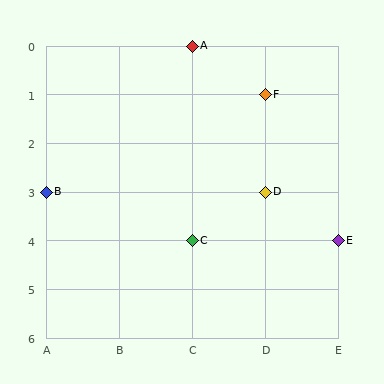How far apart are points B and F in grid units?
Points B and F are 3 columns and 2 rows apart (about 3.6 grid units diagonally).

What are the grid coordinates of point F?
Point F is at grid coordinates (D, 1).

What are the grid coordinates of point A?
Point A is at grid coordinates (C, 0).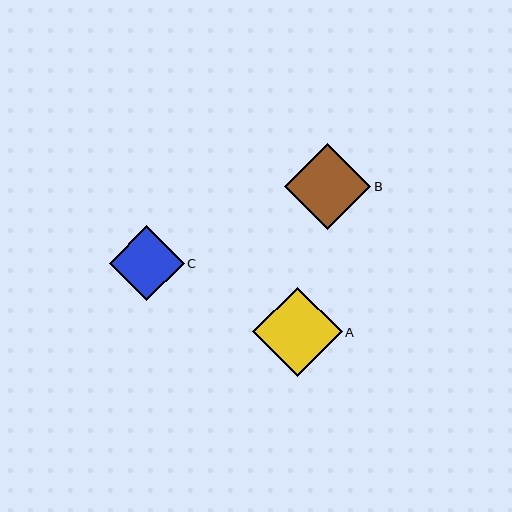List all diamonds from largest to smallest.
From largest to smallest: A, B, C.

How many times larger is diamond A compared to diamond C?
Diamond A is approximately 1.2 times the size of diamond C.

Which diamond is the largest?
Diamond A is the largest with a size of approximately 90 pixels.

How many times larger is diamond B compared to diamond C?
Diamond B is approximately 1.1 times the size of diamond C.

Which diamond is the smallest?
Diamond C is the smallest with a size of approximately 75 pixels.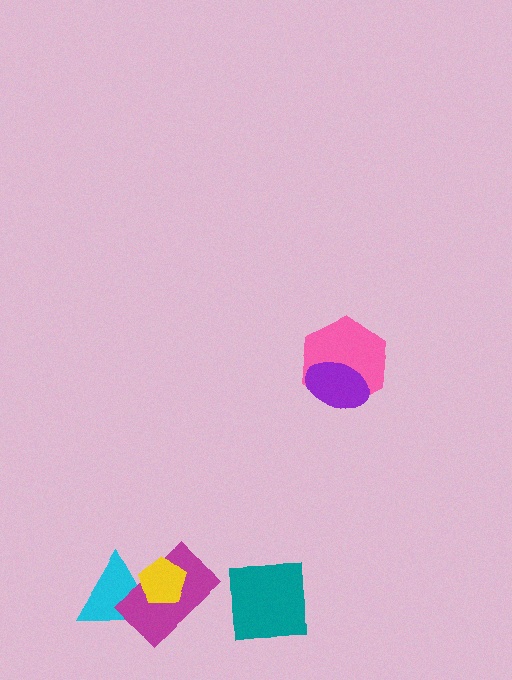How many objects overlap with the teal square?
0 objects overlap with the teal square.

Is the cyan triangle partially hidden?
Yes, it is partially covered by another shape.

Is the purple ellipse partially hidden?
No, no other shape covers it.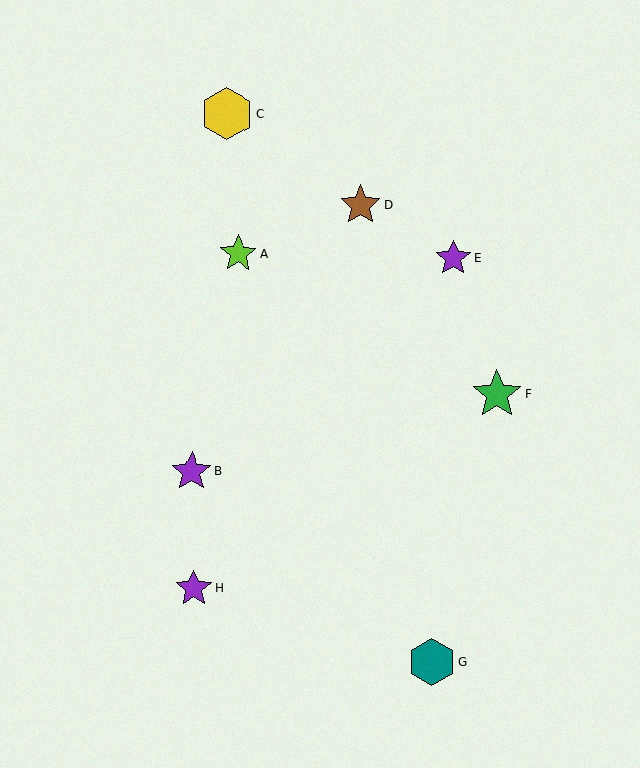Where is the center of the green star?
The center of the green star is at (497, 395).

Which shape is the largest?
The yellow hexagon (labeled C) is the largest.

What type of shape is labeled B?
Shape B is a purple star.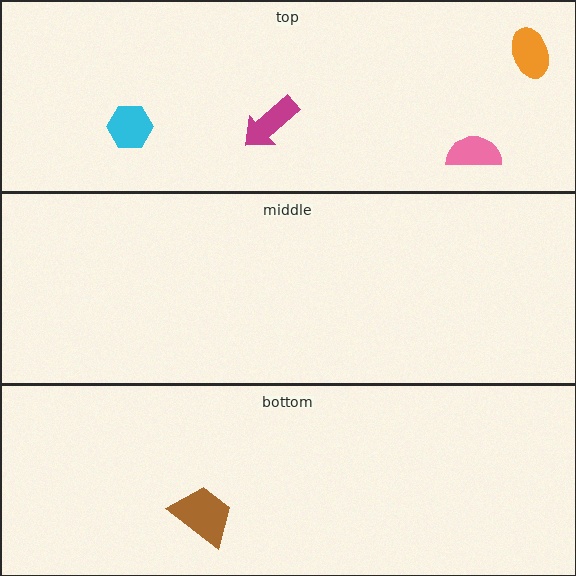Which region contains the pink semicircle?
The top region.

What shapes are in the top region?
The magenta arrow, the orange ellipse, the cyan hexagon, the pink semicircle.